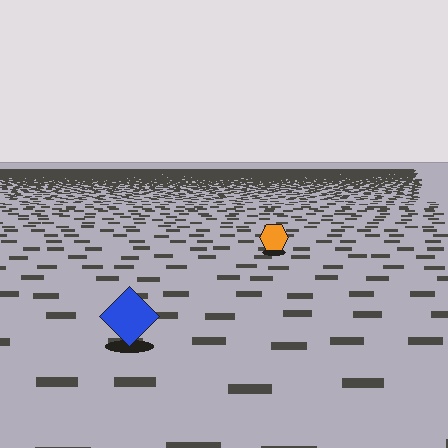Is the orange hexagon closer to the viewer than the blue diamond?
No. The blue diamond is closer — you can tell from the texture gradient: the ground texture is coarser near it.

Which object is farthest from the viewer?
The orange hexagon is farthest from the viewer. It appears smaller and the ground texture around it is denser.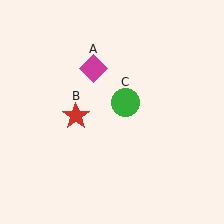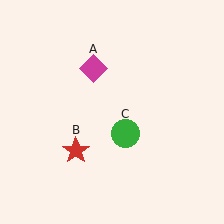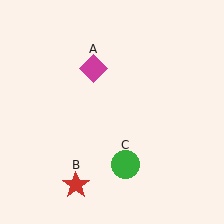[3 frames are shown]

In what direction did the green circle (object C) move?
The green circle (object C) moved down.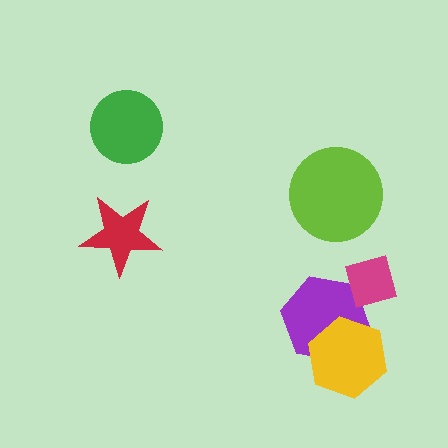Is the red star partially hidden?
No, no other shape covers it.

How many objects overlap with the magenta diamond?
1 object overlaps with the magenta diamond.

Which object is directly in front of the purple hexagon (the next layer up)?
The yellow hexagon is directly in front of the purple hexagon.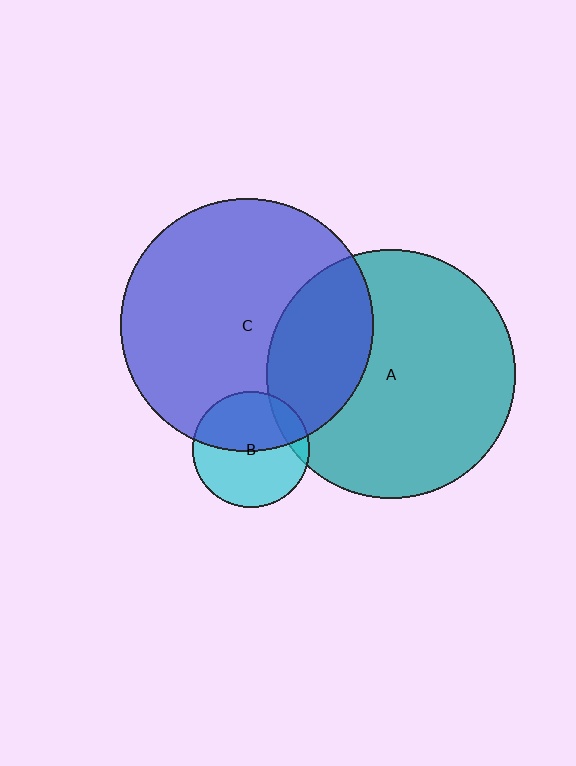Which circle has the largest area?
Circle C (blue).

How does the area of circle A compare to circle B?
Approximately 4.5 times.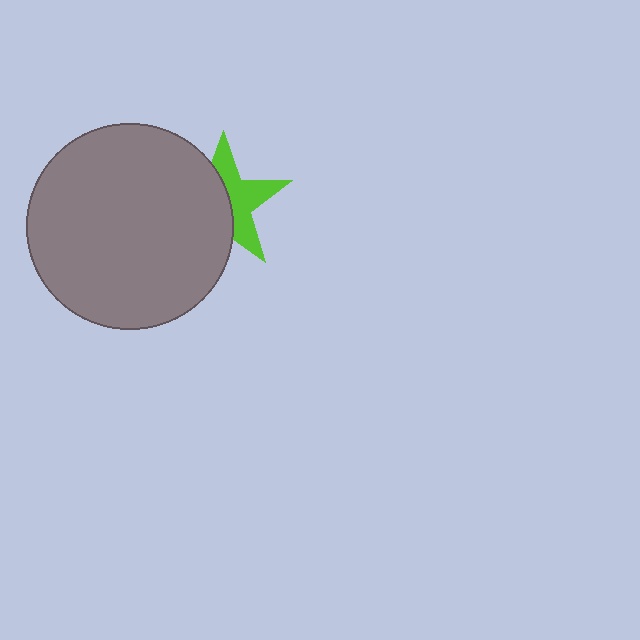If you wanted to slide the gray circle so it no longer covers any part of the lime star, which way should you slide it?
Slide it left — that is the most direct way to separate the two shapes.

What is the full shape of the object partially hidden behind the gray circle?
The partially hidden object is a lime star.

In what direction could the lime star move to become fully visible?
The lime star could move right. That would shift it out from behind the gray circle entirely.